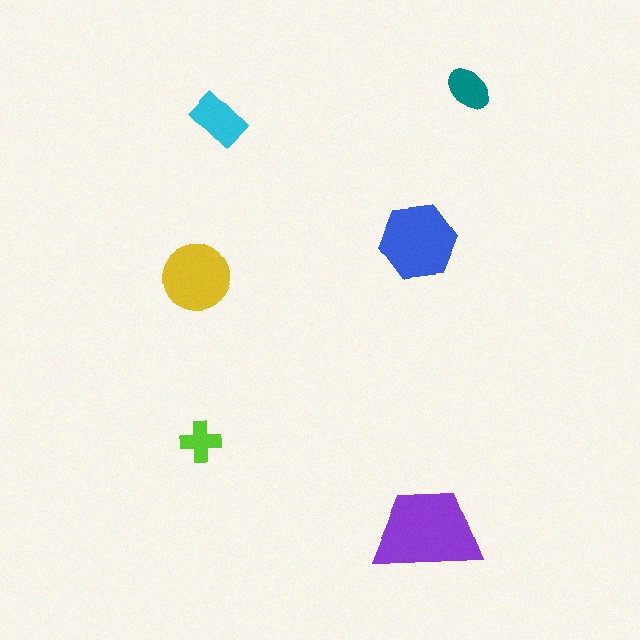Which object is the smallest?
The lime cross.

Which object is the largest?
The purple trapezoid.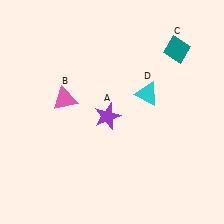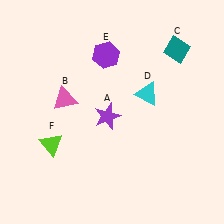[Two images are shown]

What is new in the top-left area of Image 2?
A purple hexagon (E) was added in the top-left area of Image 2.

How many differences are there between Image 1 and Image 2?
There are 2 differences between the two images.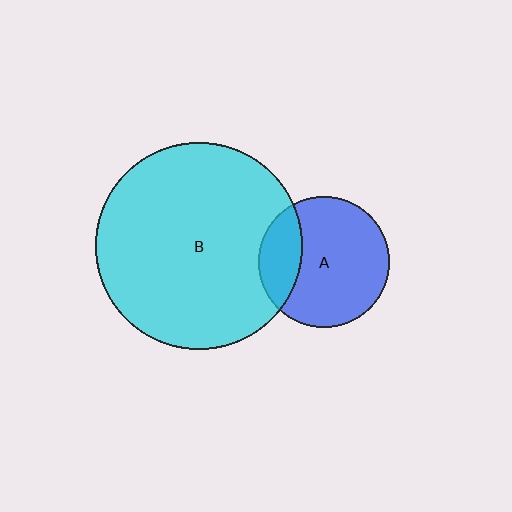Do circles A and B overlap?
Yes.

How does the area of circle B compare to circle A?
Approximately 2.5 times.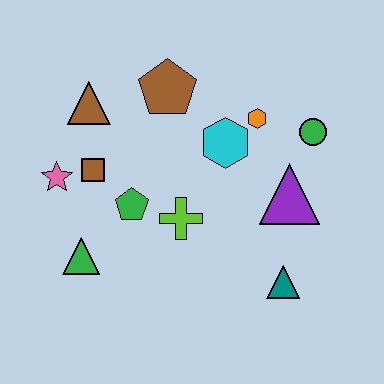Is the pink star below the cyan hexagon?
Yes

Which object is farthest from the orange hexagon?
The green triangle is farthest from the orange hexagon.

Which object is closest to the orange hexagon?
The cyan hexagon is closest to the orange hexagon.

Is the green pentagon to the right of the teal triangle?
No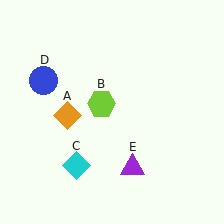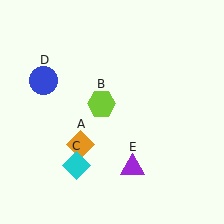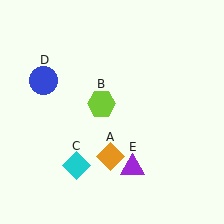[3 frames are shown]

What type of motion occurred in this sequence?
The orange diamond (object A) rotated counterclockwise around the center of the scene.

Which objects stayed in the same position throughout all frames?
Lime hexagon (object B) and cyan diamond (object C) and blue circle (object D) and purple triangle (object E) remained stationary.